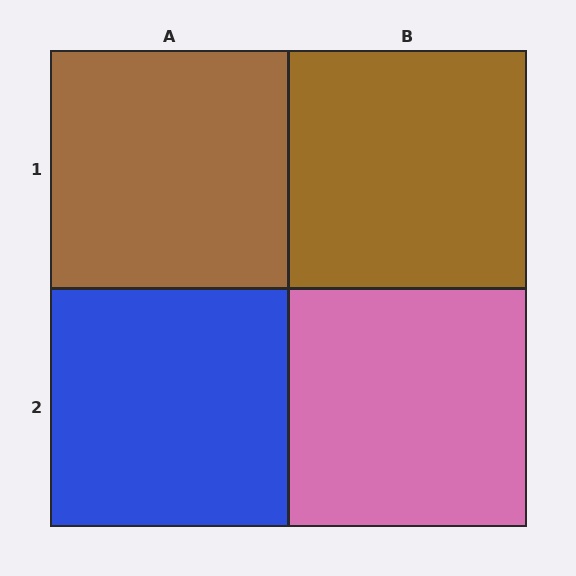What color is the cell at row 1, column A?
Brown.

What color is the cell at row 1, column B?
Brown.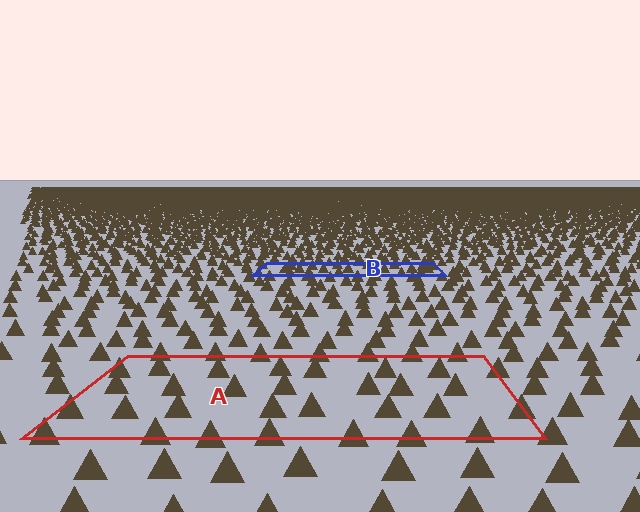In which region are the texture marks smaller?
The texture marks are smaller in region B, because it is farther away.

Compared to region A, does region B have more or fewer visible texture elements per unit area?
Region B has more texture elements per unit area — they are packed more densely because it is farther away.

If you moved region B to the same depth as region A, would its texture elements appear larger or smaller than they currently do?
They would appear larger. At a closer depth, the same texture elements are projected at a bigger on-screen size.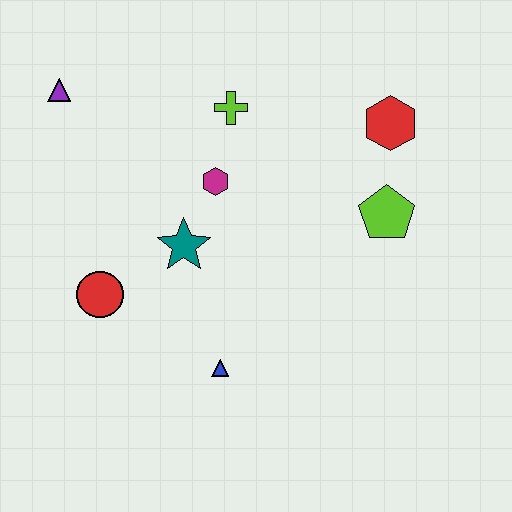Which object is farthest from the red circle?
The red hexagon is farthest from the red circle.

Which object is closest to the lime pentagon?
The red hexagon is closest to the lime pentagon.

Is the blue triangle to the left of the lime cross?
Yes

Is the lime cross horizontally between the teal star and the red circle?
No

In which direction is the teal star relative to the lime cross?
The teal star is below the lime cross.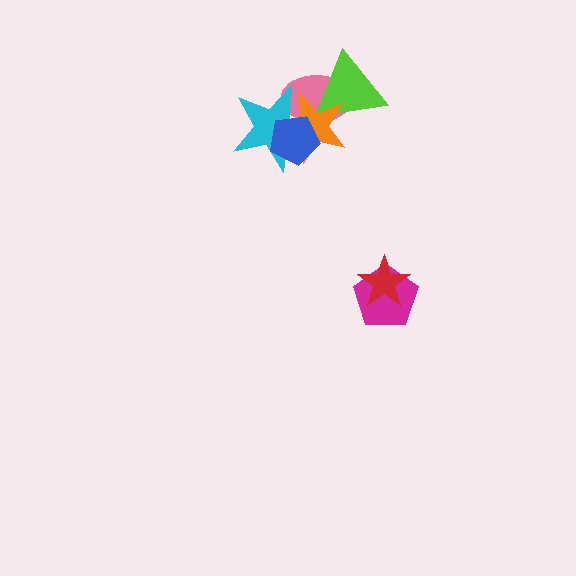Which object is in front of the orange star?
The blue pentagon is in front of the orange star.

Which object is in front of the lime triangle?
The orange star is in front of the lime triangle.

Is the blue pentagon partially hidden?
No, no other shape covers it.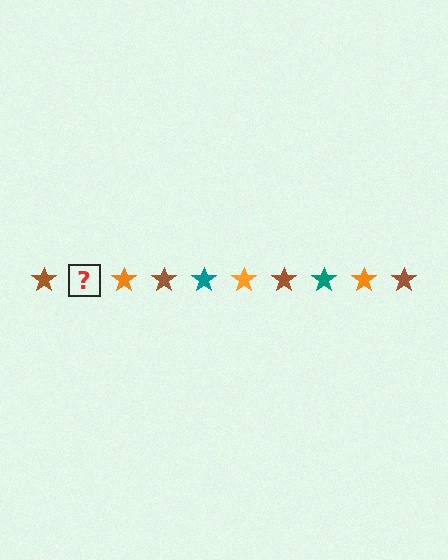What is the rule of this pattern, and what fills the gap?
The rule is that the pattern cycles through brown, teal, orange stars. The gap should be filled with a teal star.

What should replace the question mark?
The question mark should be replaced with a teal star.